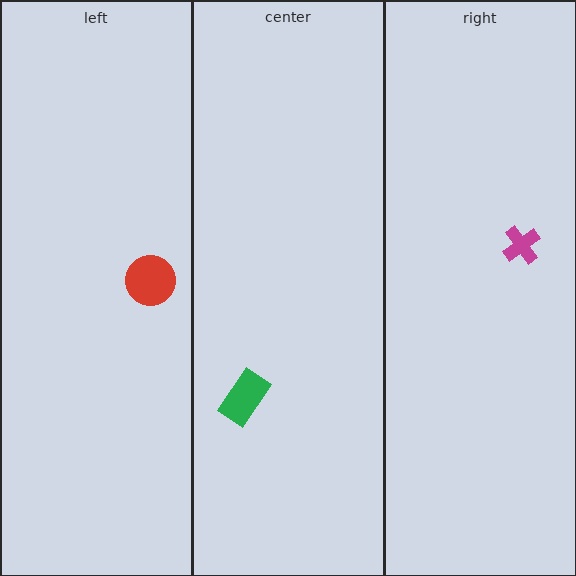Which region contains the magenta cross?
The right region.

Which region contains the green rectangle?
The center region.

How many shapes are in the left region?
1.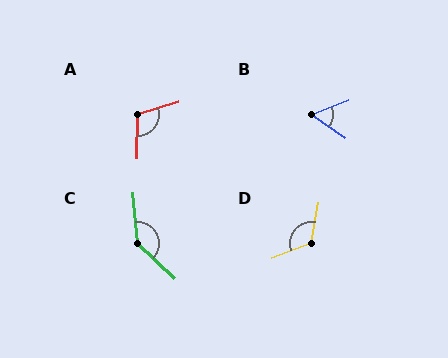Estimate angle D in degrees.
Approximately 121 degrees.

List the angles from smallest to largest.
B (55°), A (108°), D (121°), C (138°).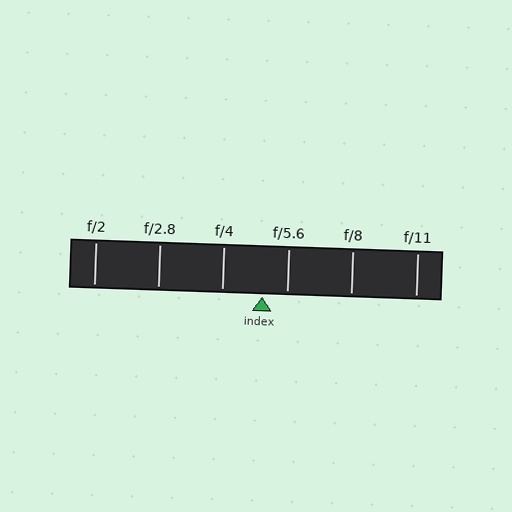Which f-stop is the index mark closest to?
The index mark is closest to f/5.6.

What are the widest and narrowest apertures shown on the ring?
The widest aperture shown is f/2 and the narrowest is f/11.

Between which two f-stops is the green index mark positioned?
The index mark is between f/4 and f/5.6.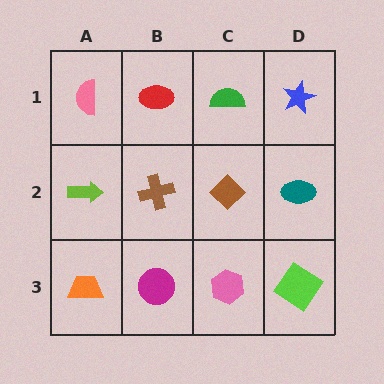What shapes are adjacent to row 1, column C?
A brown diamond (row 2, column C), a red ellipse (row 1, column B), a blue star (row 1, column D).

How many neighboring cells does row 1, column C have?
3.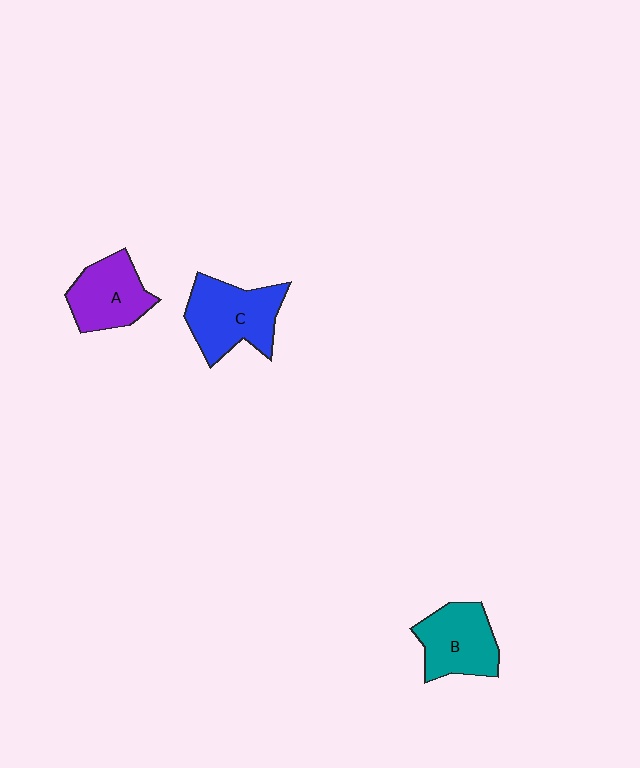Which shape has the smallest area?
Shape A (purple).